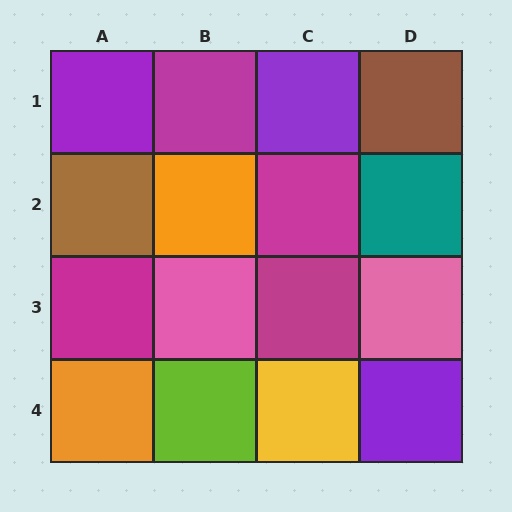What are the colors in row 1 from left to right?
Purple, magenta, purple, brown.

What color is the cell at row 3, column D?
Pink.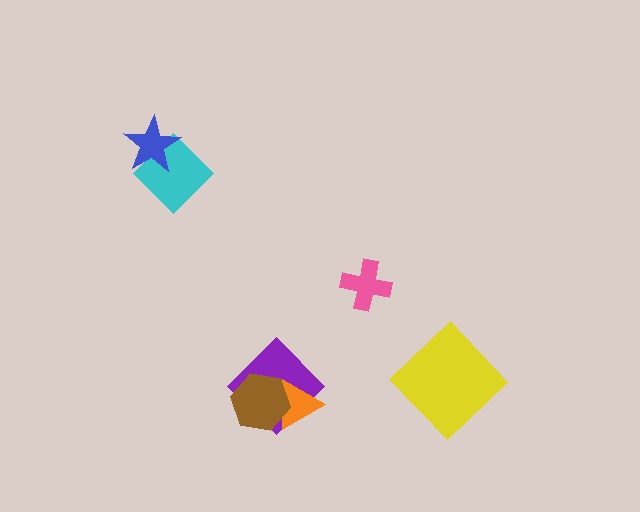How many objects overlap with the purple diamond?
2 objects overlap with the purple diamond.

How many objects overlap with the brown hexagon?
2 objects overlap with the brown hexagon.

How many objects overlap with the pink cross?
0 objects overlap with the pink cross.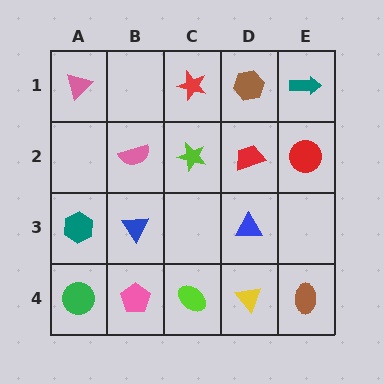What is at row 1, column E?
A teal arrow.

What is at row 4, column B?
A pink pentagon.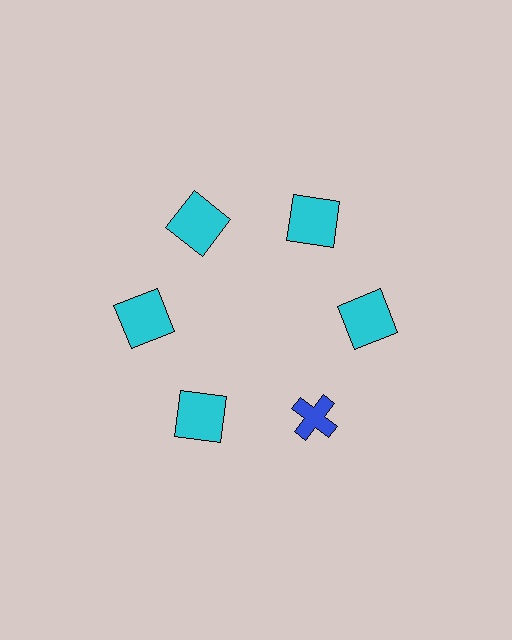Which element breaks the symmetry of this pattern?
The blue cross at roughly the 5 o'clock position breaks the symmetry. All other shapes are cyan squares.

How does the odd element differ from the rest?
It differs in both color (blue instead of cyan) and shape (cross instead of square).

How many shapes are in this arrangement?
There are 6 shapes arranged in a ring pattern.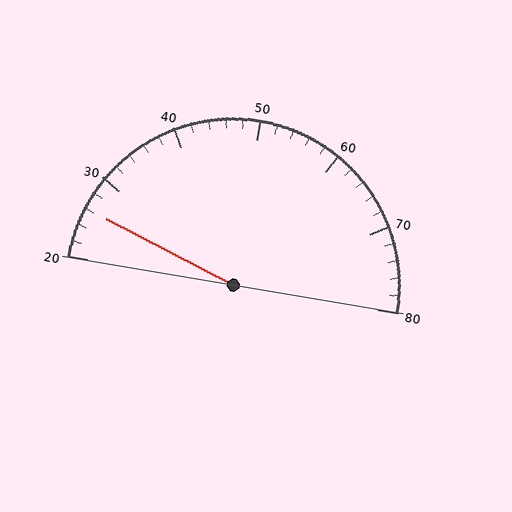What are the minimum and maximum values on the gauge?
The gauge ranges from 20 to 80.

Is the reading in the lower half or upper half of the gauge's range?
The reading is in the lower half of the range (20 to 80).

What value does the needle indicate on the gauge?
The needle indicates approximately 26.